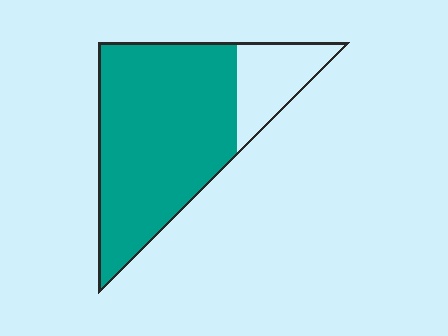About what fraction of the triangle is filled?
About four fifths (4/5).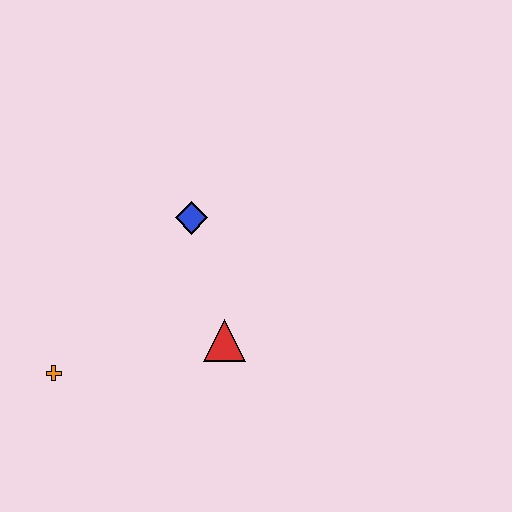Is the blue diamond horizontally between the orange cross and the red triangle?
Yes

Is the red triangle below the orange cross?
No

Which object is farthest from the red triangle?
The orange cross is farthest from the red triangle.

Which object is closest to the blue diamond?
The red triangle is closest to the blue diamond.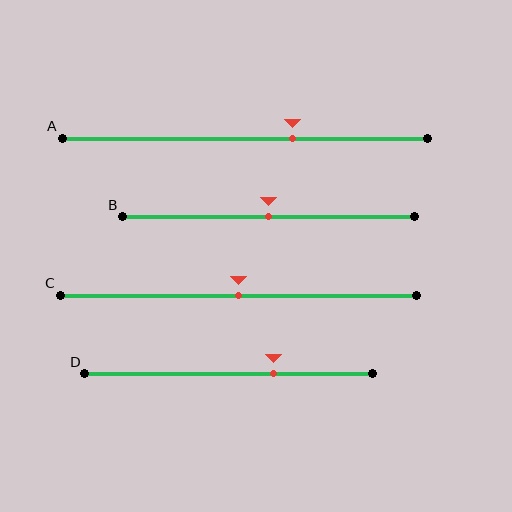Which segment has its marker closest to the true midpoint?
Segment B has its marker closest to the true midpoint.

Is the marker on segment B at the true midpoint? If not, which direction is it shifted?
Yes, the marker on segment B is at the true midpoint.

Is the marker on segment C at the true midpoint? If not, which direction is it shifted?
Yes, the marker on segment C is at the true midpoint.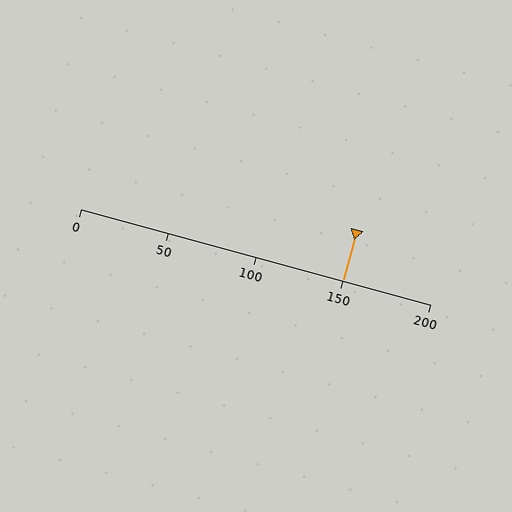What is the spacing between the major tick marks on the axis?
The major ticks are spaced 50 apart.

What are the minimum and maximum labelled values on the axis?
The axis runs from 0 to 200.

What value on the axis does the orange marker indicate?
The marker indicates approximately 150.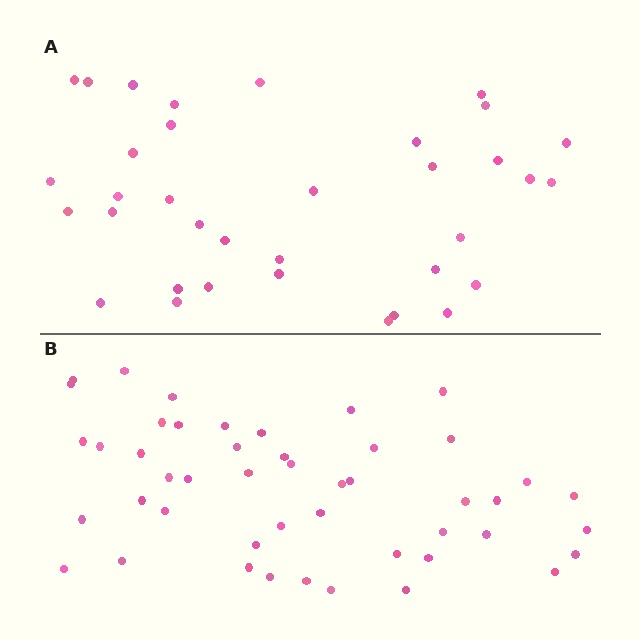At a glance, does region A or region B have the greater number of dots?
Region B (the bottom region) has more dots.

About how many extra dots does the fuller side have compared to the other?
Region B has roughly 12 or so more dots than region A.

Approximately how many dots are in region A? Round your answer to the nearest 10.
About 40 dots. (The exact count is 35, which rounds to 40.)